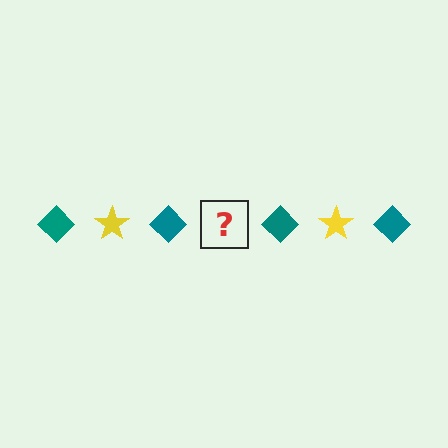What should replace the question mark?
The question mark should be replaced with a yellow star.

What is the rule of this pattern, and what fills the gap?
The rule is that the pattern alternates between teal diamond and yellow star. The gap should be filled with a yellow star.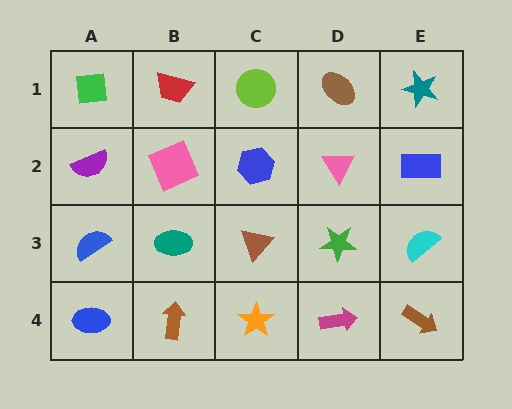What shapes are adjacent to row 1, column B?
A pink square (row 2, column B), a green square (row 1, column A), a lime circle (row 1, column C).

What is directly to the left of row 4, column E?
A magenta arrow.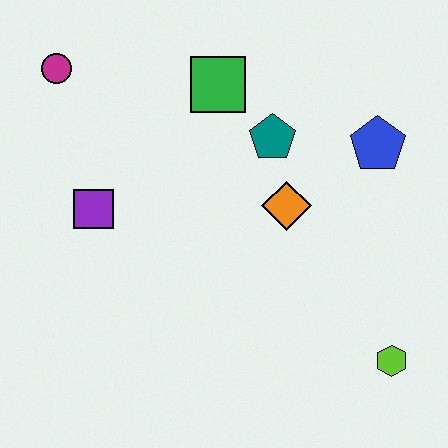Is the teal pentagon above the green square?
No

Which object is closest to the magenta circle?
The purple square is closest to the magenta circle.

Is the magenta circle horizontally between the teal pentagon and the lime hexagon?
No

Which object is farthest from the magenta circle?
The lime hexagon is farthest from the magenta circle.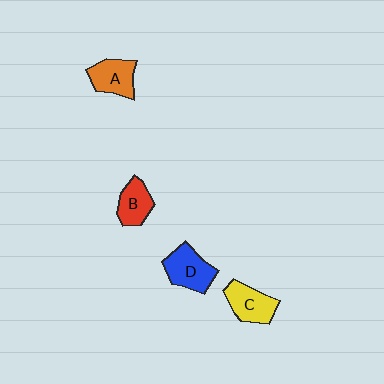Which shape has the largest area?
Shape D (blue).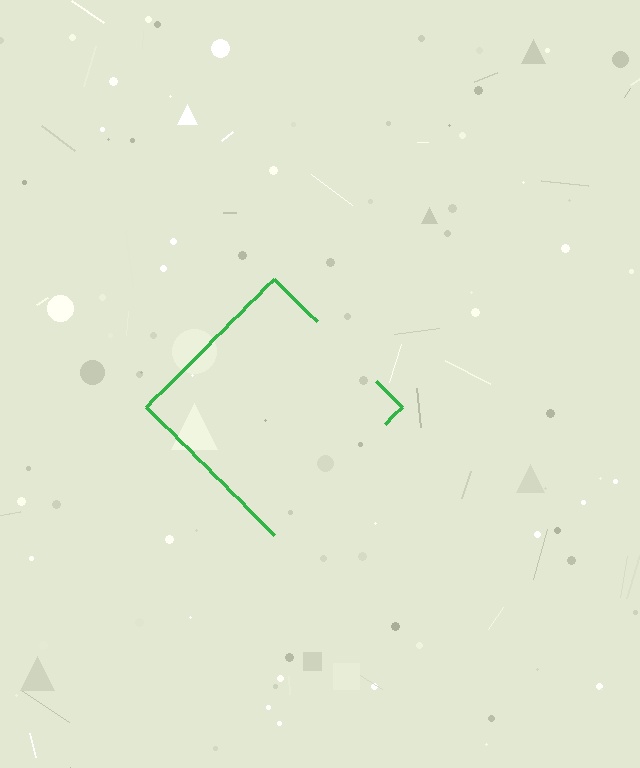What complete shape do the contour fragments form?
The contour fragments form a diamond.